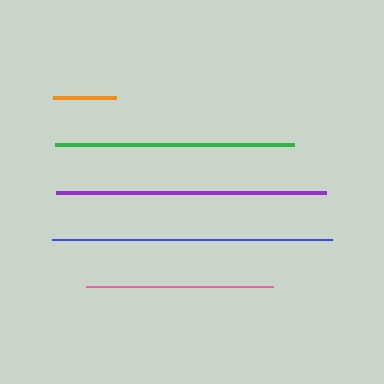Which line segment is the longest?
The blue line is the longest at approximately 279 pixels.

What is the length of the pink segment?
The pink segment is approximately 187 pixels long.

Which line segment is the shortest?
The orange line is the shortest at approximately 63 pixels.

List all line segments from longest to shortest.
From longest to shortest: blue, purple, green, pink, orange.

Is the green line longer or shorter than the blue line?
The blue line is longer than the green line.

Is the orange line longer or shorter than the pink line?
The pink line is longer than the orange line.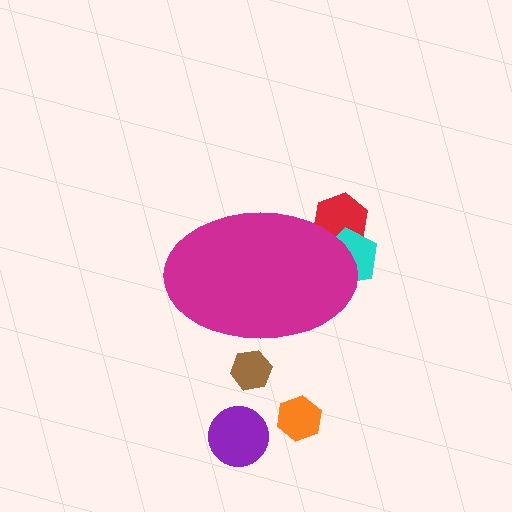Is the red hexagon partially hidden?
Yes, the red hexagon is partially hidden behind the magenta ellipse.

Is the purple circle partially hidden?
No, the purple circle is fully visible.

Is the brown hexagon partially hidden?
Yes, the brown hexagon is partially hidden behind the magenta ellipse.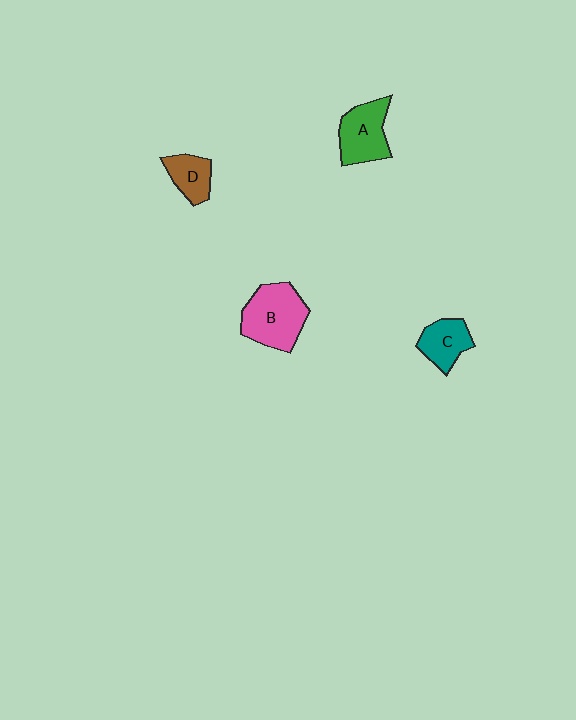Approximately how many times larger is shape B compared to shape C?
Approximately 1.7 times.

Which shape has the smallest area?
Shape D (brown).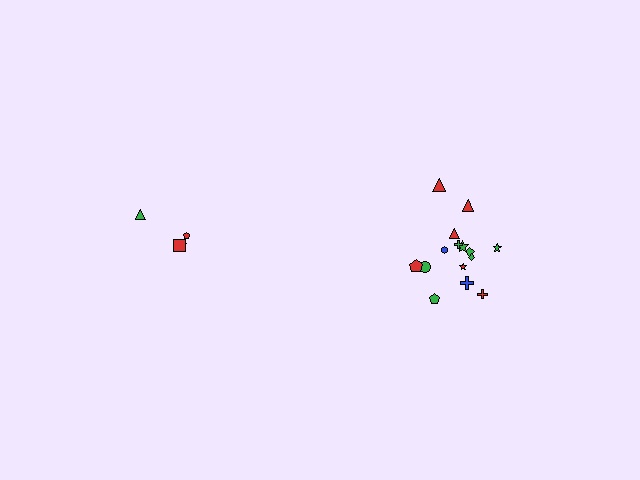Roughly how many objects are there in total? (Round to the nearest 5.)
Roughly 20 objects in total.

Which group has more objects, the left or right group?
The right group.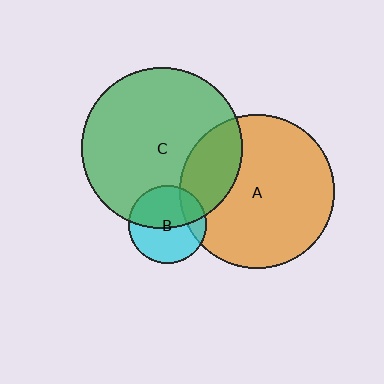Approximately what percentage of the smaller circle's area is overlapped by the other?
Approximately 50%.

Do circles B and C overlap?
Yes.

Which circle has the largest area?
Circle C (green).